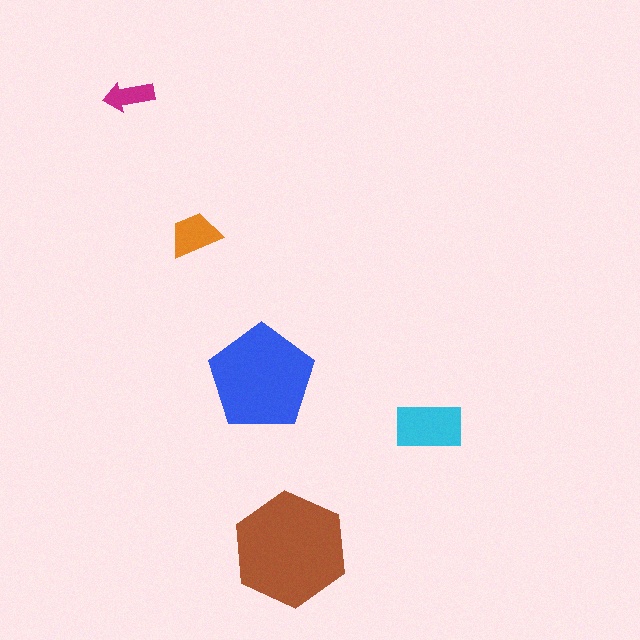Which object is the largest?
The brown hexagon.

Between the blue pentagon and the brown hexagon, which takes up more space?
The brown hexagon.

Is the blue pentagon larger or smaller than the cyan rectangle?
Larger.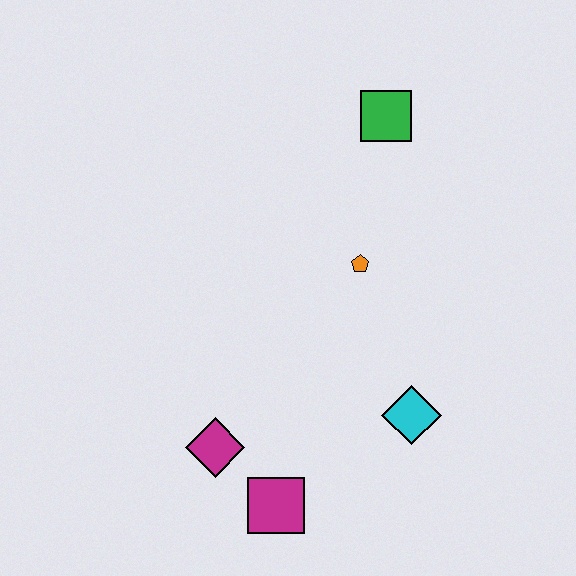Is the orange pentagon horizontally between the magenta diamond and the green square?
Yes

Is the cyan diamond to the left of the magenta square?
No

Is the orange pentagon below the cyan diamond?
No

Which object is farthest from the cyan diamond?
The green square is farthest from the cyan diamond.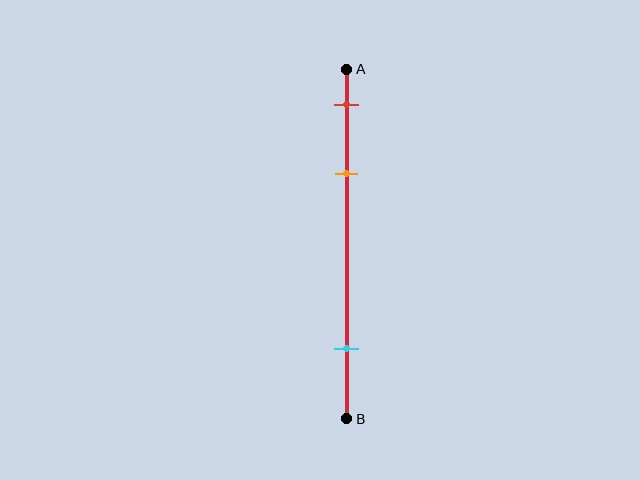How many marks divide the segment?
There are 3 marks dividing the segment.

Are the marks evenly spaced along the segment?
No, the marks are not evenly spaced.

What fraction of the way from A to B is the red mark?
The red mark is approximately 10% (0.1) of the way from A to B.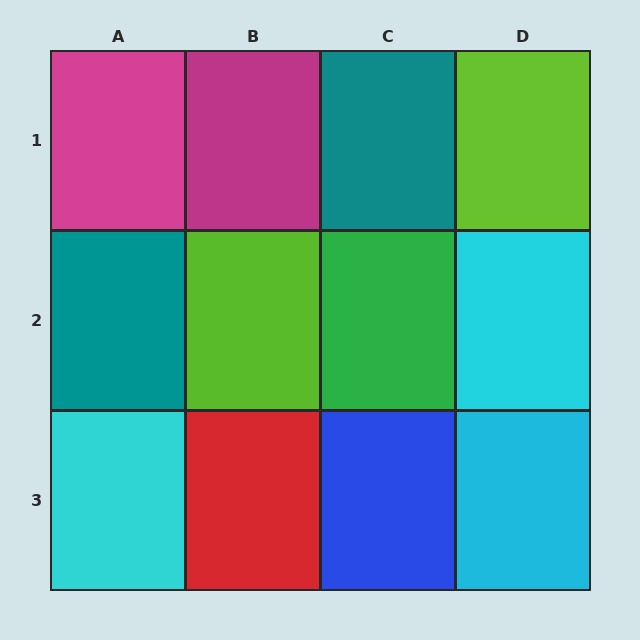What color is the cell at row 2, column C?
Green.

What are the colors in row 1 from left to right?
Magenta, magenta, teal, lime.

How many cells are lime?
2 cells are lime.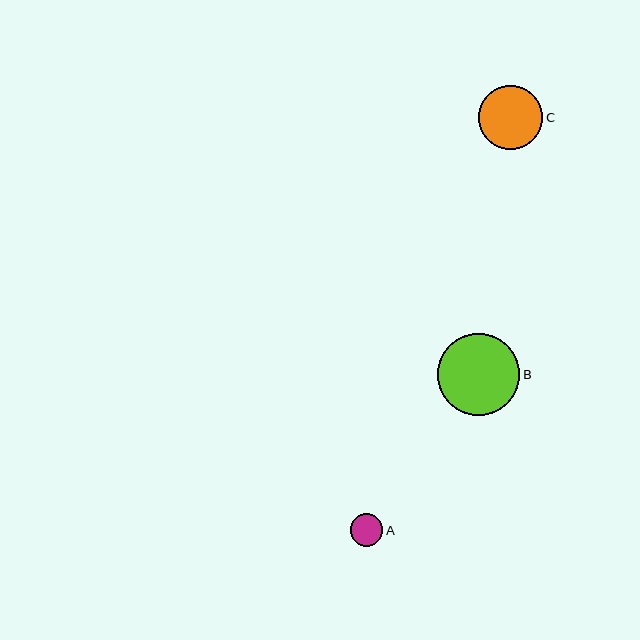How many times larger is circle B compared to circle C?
Circle B is approximately 1.3 times the size of circle C.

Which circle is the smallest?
Circle A is the smallest with a size of approximately 33 pixels.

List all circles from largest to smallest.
From largest to smallest: B, C, A.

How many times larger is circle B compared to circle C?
Circle B is approximately 1.3 times the size of circle C.